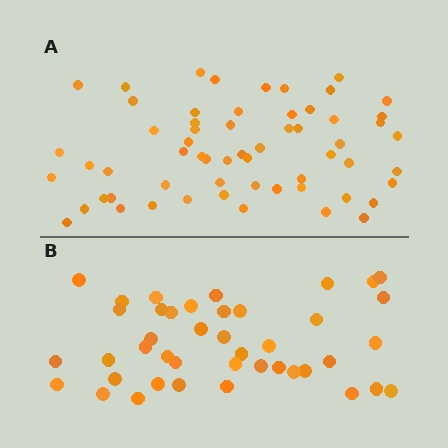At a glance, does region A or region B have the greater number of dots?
Region A (the top region) has more dots.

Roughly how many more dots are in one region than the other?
Region A has approximately 20 more dots than region B.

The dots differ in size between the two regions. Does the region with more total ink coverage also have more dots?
No. Region B has more total ink coverage because its dots are larger, but region A actually contains more individual dots. Total area can be misleading — the number of items is what matters here.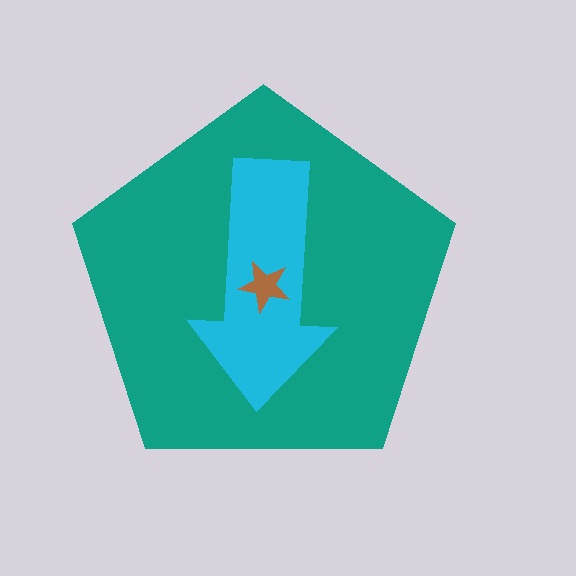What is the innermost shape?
The brown star.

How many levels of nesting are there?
3.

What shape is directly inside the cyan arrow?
The brown star.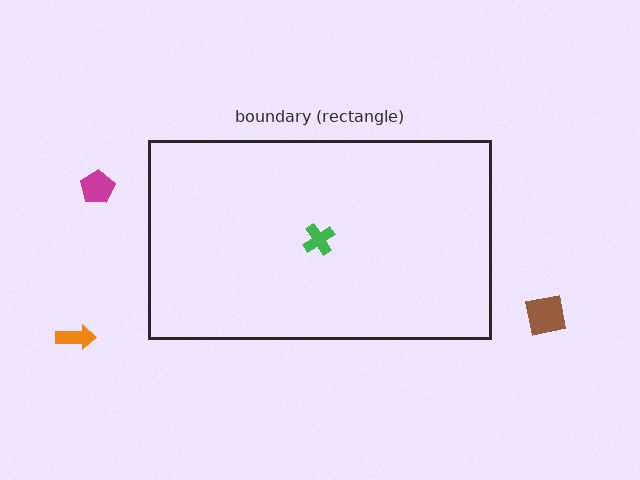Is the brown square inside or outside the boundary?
Outside.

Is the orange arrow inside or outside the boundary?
Outside.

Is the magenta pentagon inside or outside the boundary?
Outside.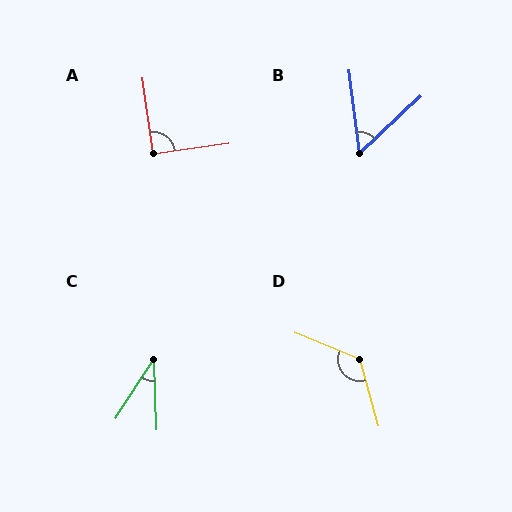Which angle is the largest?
D, at approximately 128 degrees.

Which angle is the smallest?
C, at approximately 35 degrees.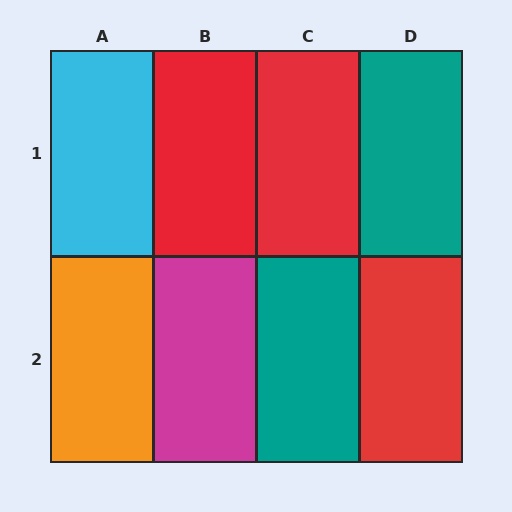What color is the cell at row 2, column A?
Orange.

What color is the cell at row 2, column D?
Red.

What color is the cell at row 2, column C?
Teal.